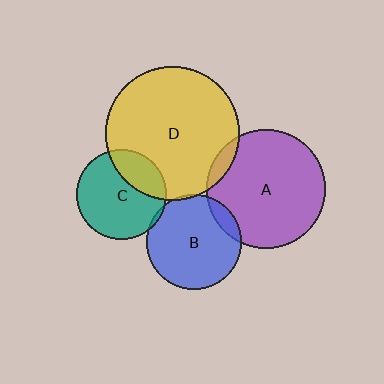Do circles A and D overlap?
Yes.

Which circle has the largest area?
Circle D (yellow).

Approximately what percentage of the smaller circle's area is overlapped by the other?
Approximately 5%.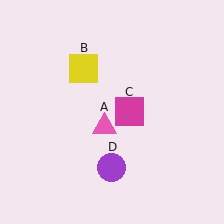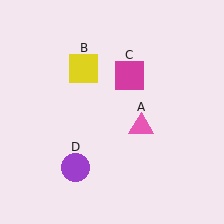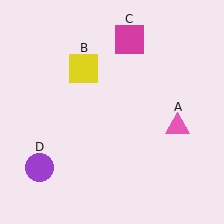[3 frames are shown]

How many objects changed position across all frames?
3 objects changed position: pink triangle (object A), magenta square (object C), purple circle (object D).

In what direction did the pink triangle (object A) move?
The pink triangle (object A) moved right.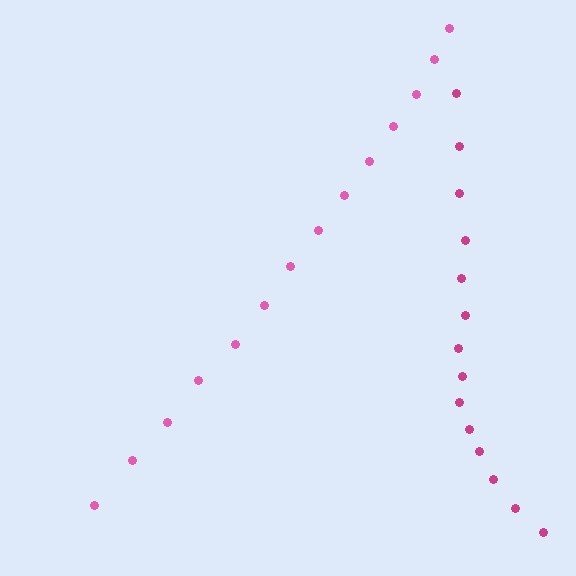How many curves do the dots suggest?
There are 2 distinct paths.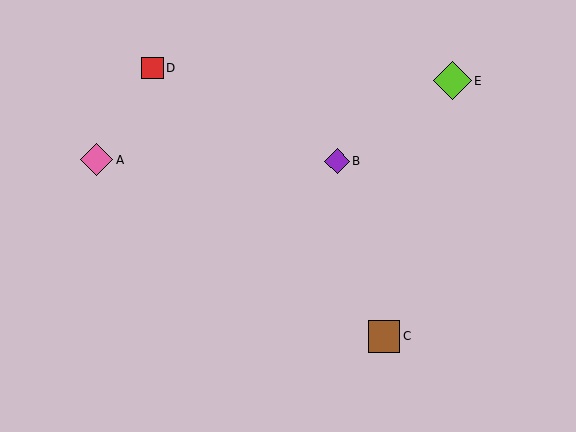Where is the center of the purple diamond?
The center of the purple diamond is at (337, 161).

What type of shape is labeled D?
Shape D is a red square.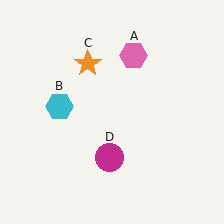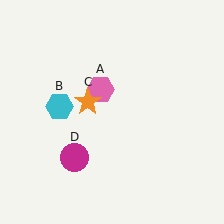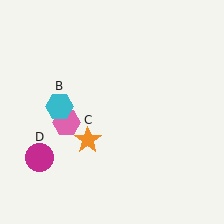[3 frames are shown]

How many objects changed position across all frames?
3 objects changed position: pink hexagon (object A), orange star (object C), magenta circle (object D).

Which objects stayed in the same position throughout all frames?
Cyan hexagon (object B) remained stationary.